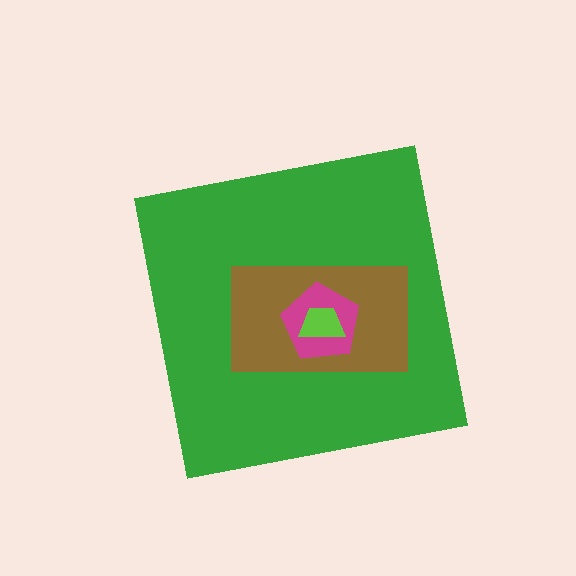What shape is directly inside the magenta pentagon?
The lime trapezoid.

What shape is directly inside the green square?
The brown rectangle.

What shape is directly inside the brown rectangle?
The magenta pentagon.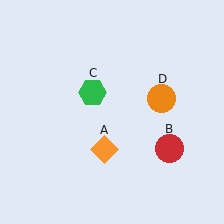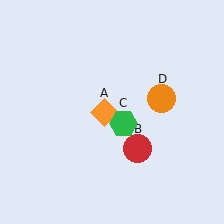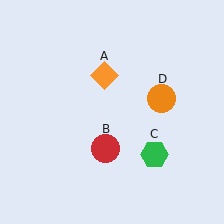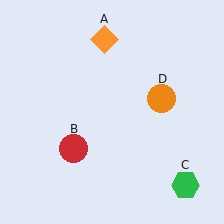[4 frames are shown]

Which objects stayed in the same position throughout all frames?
Orange circle (object D) remained stationary.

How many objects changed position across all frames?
3 objects changed position: orange diamond (object A), red circle (object B), green hexagon (object C).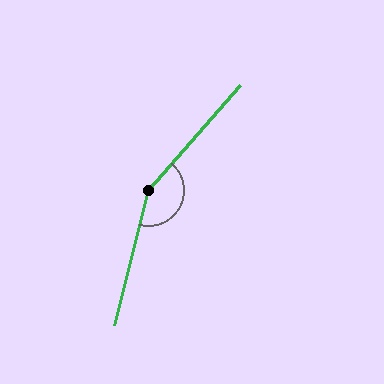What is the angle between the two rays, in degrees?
Approximately 153 degrees.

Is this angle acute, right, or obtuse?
It is obtuse.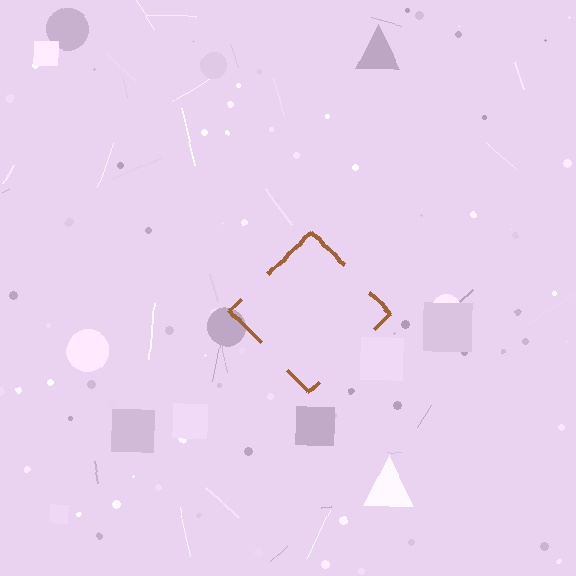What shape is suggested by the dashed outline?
The dashed outline suggests a diamond.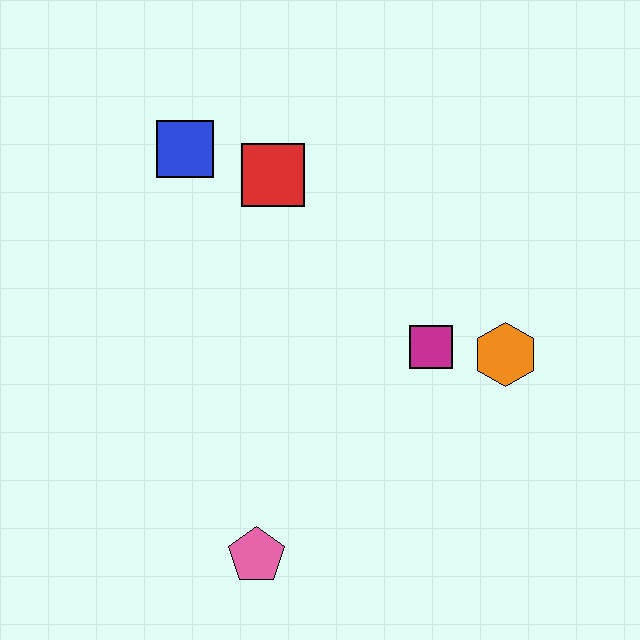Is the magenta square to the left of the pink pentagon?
No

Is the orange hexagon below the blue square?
Yes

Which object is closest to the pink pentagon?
The magenta square is closest to the pink pentagon.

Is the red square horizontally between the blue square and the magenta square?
Yes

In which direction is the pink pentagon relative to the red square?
The pink pentagon is below the red square.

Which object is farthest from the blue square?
The pink pentagon is farthest from the blue square.